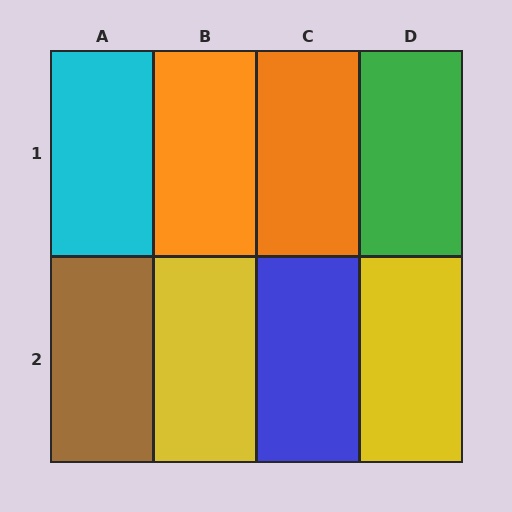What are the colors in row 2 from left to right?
Brown, yellow, blue, yellow.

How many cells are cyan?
1 cell is cyan.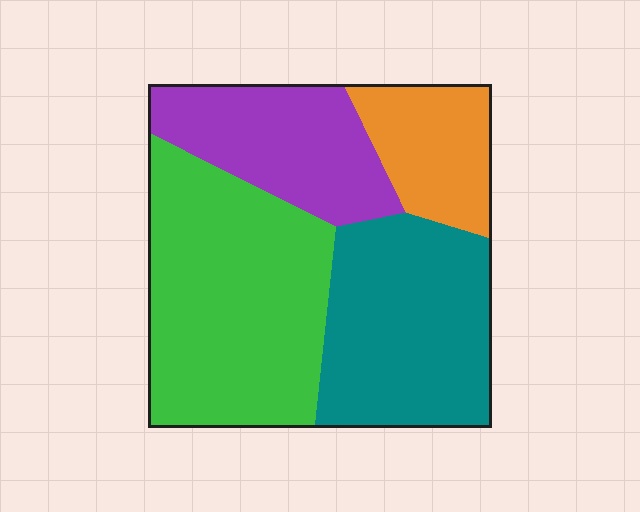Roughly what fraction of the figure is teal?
Teal takes up about one quarter (1/4) of the figure.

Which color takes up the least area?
Orange, at roughly 15%.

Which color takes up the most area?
Green, at roughly 40%.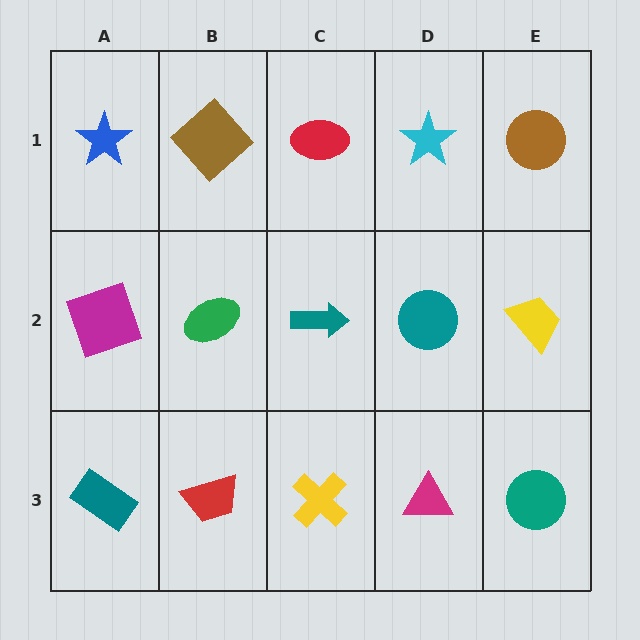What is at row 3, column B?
A red trapezoid.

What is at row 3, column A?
A teal rectangle.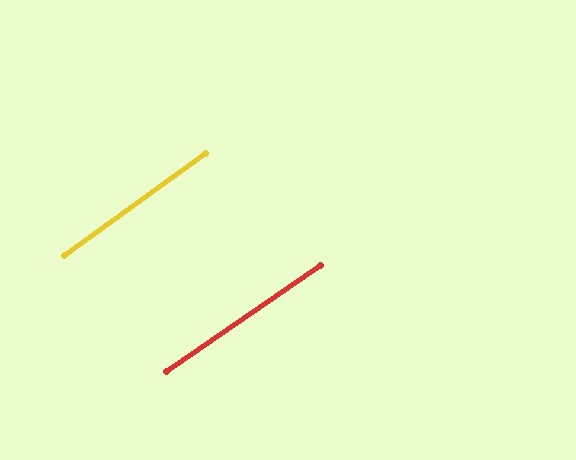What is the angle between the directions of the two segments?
Approximately 1 degree.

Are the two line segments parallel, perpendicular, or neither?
Parallel — their directions differ by only 1.1°.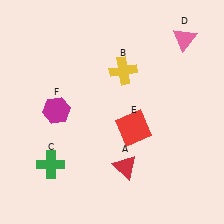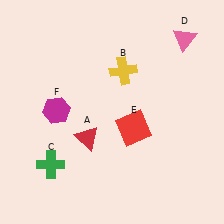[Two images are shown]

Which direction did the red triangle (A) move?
The red triangle (A) moved left.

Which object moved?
The red triangle (A) moved left.